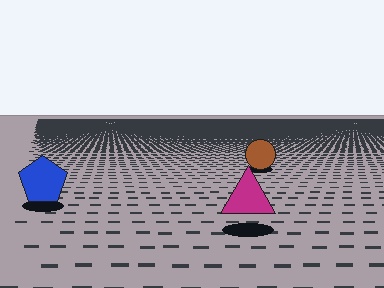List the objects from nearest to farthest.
From nearest to farthest: the magenta triangle, the blue pentagon, the brown circle.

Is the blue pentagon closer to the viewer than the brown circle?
Yes. The blue pentagon is closer — you can tell from the texture gradient: the ground texture is coarser near it.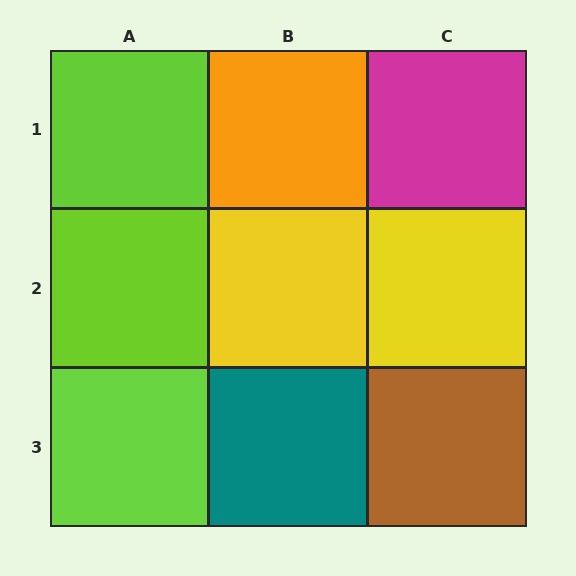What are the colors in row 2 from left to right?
Lime, yellow, yellow.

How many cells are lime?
3 cells are lime.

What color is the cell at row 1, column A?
Lime.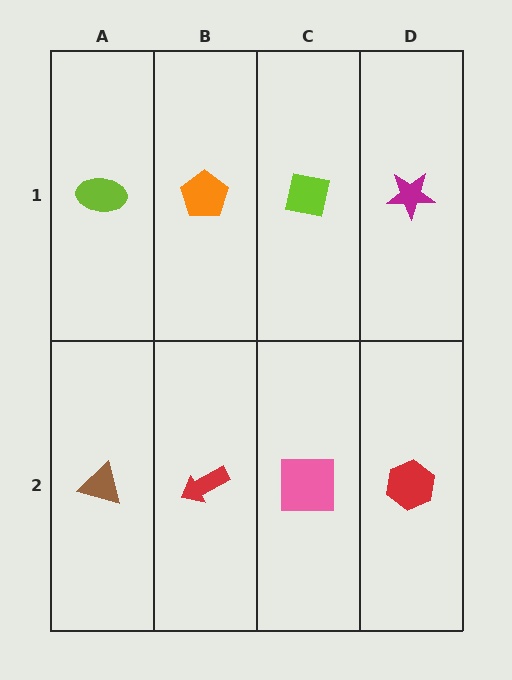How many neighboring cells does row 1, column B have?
3.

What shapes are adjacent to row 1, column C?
A pink square (row 2, column C), an orange pentagon (row 1, column B), a magenta star (row 1, column D).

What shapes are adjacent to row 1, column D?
A red hexagon (row 2, column D), a lime square (row 1, column C).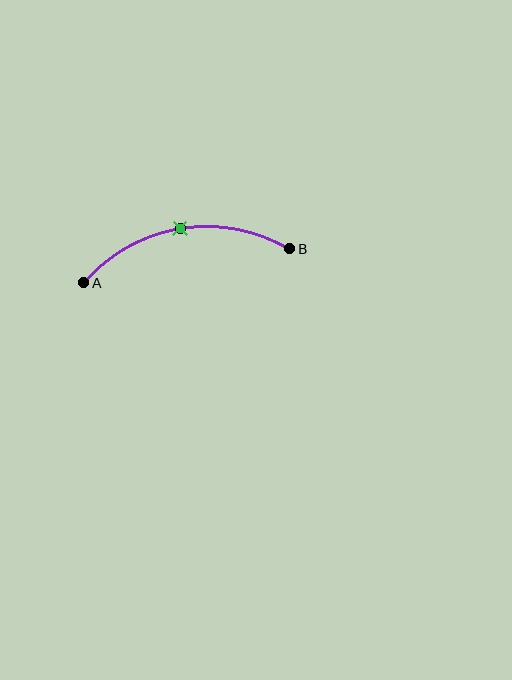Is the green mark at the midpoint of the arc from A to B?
Yes. The green mark lies on the arc at equal arc-length from both A and B — it is the arc midpoint.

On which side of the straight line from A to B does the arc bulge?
The arc bulges above the straight line connecting A and B.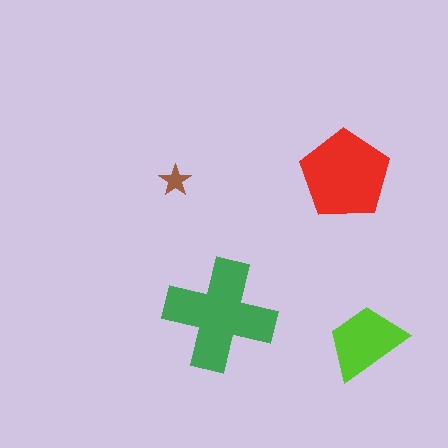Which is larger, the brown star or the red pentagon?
The red pentagon.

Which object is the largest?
The green cross.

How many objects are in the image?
There are 4 objects in the image.